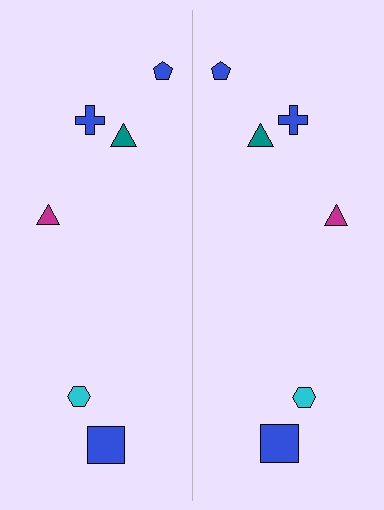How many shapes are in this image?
There are 12 shapes in this image.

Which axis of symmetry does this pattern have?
The pattern has a vertical axis of symmetry running through the center of the image.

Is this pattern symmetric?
Yes, this pattern has bilateral (reflection) symmetry.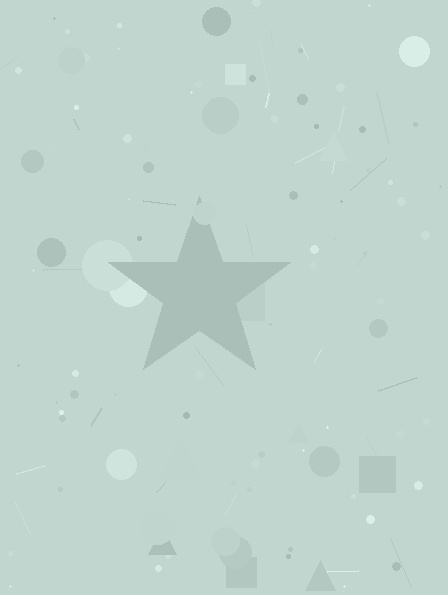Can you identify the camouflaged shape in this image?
The camouflaged shape is a star.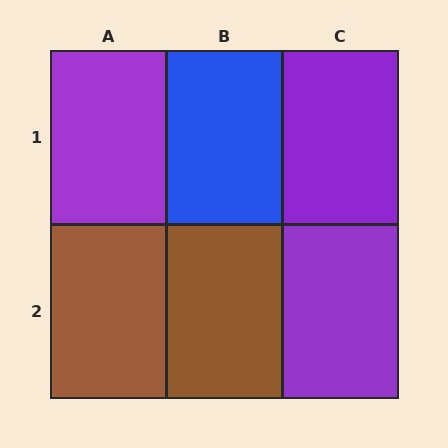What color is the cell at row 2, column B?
Brown.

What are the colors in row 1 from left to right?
Purple, blue, purple.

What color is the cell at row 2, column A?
Brown.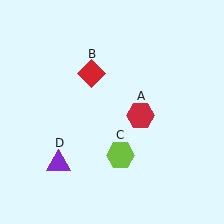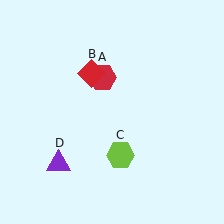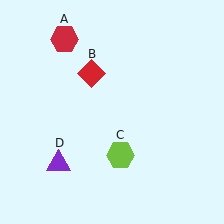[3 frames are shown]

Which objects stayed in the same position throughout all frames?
Red diamond (object B) and lime hexagon (object C) and purple triangle (object D) remained stationary.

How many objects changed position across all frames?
1 object changed position: red hexagon (object A).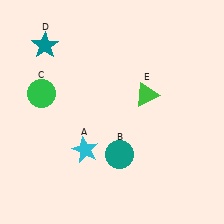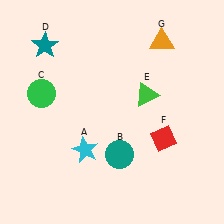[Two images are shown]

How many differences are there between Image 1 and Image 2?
There are 2 differences between the two images.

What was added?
A red diamond (F), an orange triangle (G) were added in Image 2.